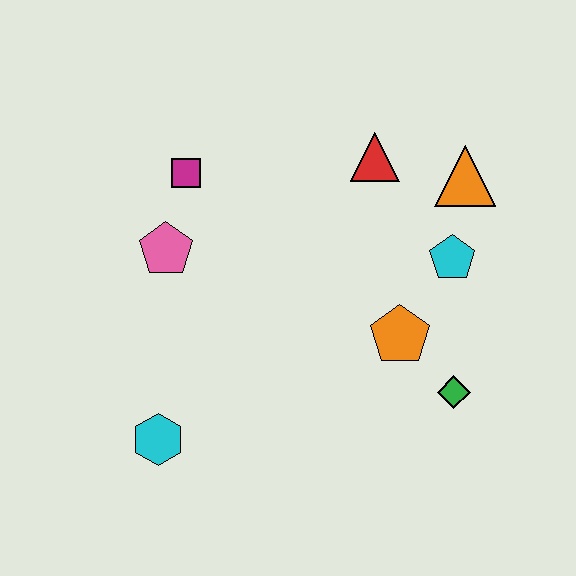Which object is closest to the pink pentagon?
The magenta square is closest to the pink pentagon.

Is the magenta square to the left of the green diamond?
Yes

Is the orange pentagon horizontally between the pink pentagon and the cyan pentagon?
Yes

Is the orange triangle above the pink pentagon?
Yes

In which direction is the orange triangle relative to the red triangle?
The orange triangle is to the right of the red triangle.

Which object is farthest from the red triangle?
The cyan hexagon is farthest from the red triangle.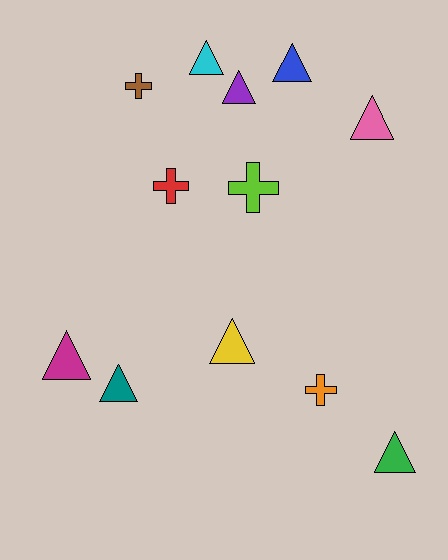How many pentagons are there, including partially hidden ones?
There are no pentagons.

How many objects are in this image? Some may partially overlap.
There are 12 objects.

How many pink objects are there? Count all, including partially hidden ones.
There is 1 pink object.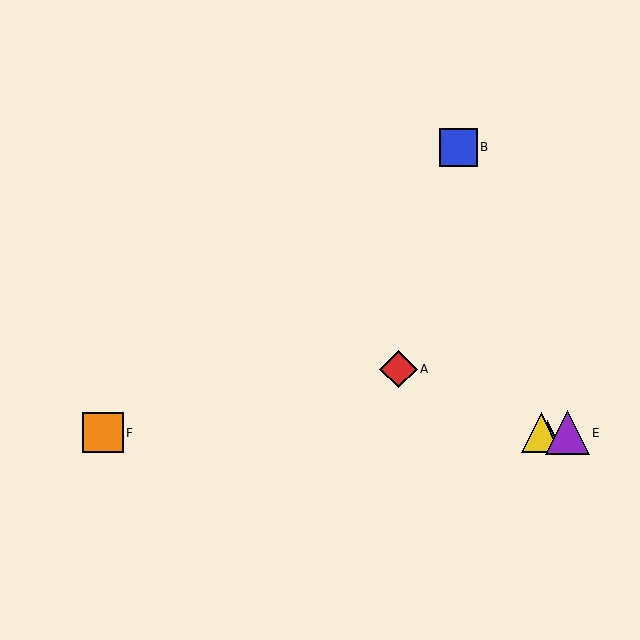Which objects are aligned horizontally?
Objects C, D, E, F are aligned horizontally.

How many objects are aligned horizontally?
4 objects (C, D, E, F) are aligned horizontally.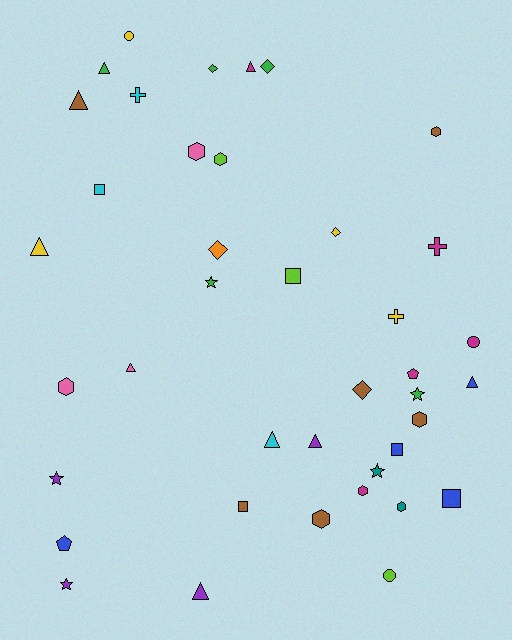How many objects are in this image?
There are 40 objects.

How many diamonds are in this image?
There are 5 diamonds.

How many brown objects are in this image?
There are 6 brown objects.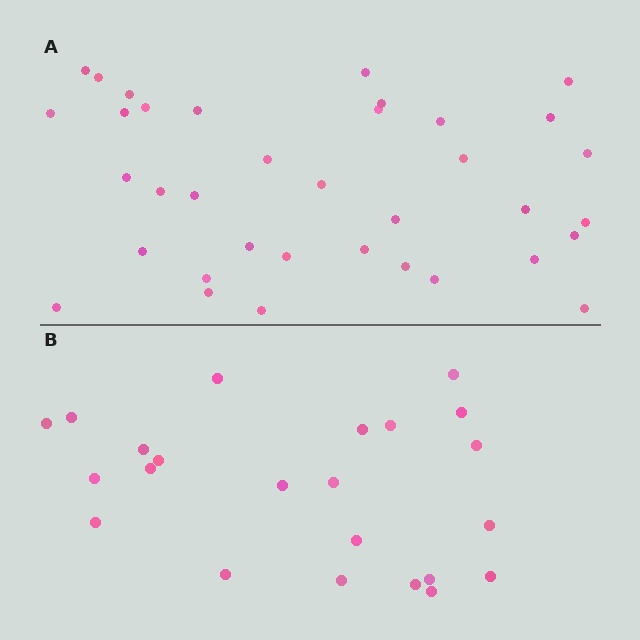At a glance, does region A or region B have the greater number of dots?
Region A (the top region) has more dots.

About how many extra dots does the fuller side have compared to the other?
Region A has approximately 15 more dots than region B.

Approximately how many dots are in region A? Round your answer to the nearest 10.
About 40 dots. (The exact count is 36, which rounds to 40.)